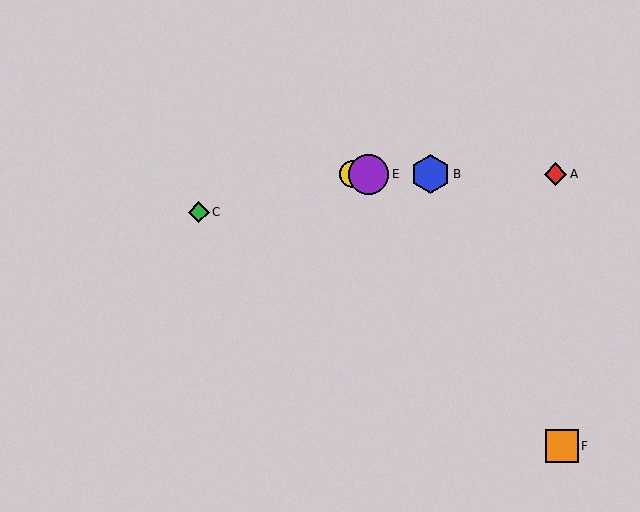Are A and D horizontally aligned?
Yes, both are at y≈174.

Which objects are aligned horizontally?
Objects A, B, D, E are aligned horizontally.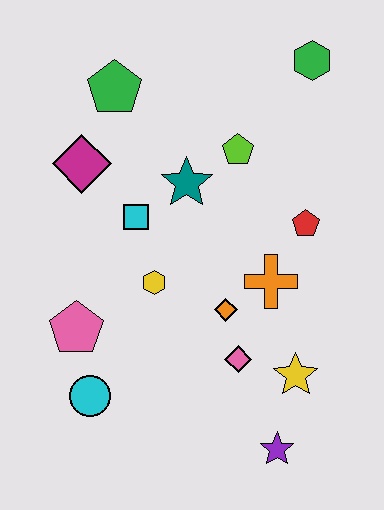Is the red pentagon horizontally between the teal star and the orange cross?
No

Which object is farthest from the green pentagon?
The purple star is farthest from the green pentagon.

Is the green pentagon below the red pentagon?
No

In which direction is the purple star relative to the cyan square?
The purple star is below the cyan square.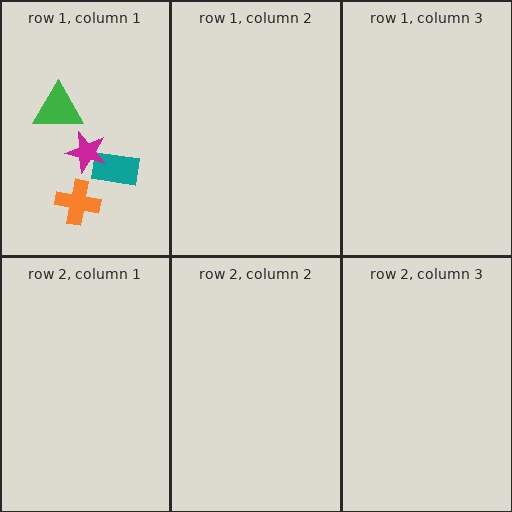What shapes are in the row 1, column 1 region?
The teal rectangle, the orange cross, the green triangle, the magenta star.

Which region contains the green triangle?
The row 1, column 1 region.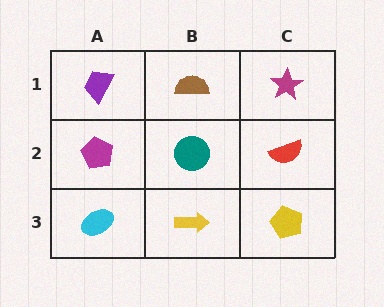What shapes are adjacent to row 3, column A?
A magenta pentagon (row 2, column A), a yellow arrow (row 3, column B).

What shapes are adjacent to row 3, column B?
A teal circle (row 2, column B), a cyan ellipse (row 3, column A), a yellow pentagon (row 3, column C).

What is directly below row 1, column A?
A magenta pentagon.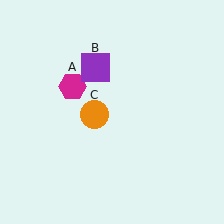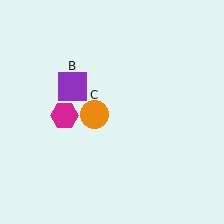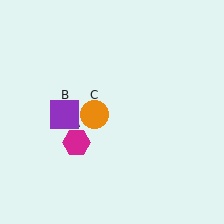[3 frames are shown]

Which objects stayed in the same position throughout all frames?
Orange circle (object C) remained stationary.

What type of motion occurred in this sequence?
The magenta hexagon (object A), purple square (object B) rotated counterclockwise around the center of the scene.